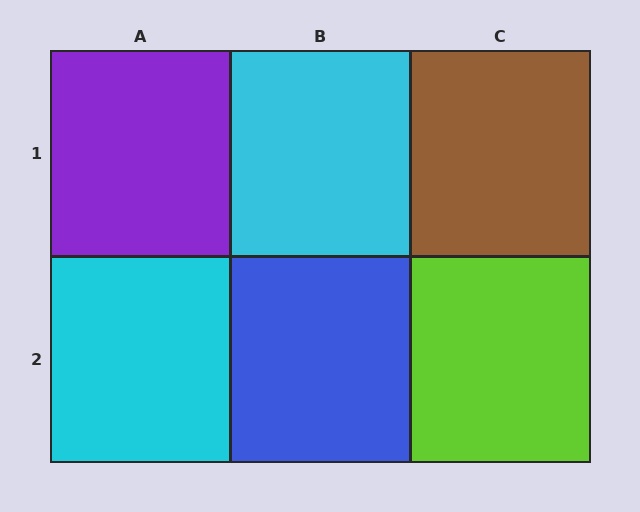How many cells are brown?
1 cell is brown.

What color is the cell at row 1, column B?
Cyan.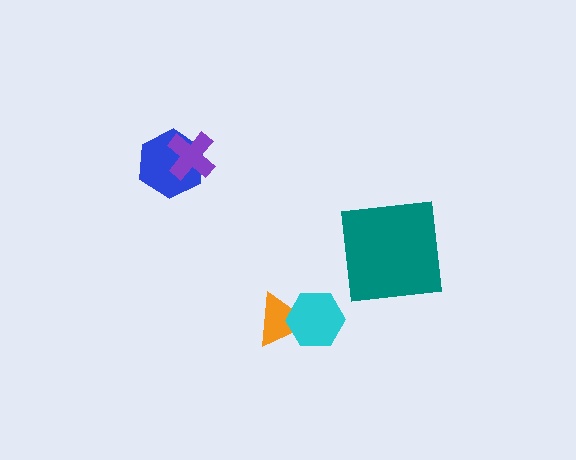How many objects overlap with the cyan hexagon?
1 object overlaps with the cyan hexagon.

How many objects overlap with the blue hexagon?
1 object overlaps with the blue hexagon.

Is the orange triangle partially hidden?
Yes, it is partially covered by another shape.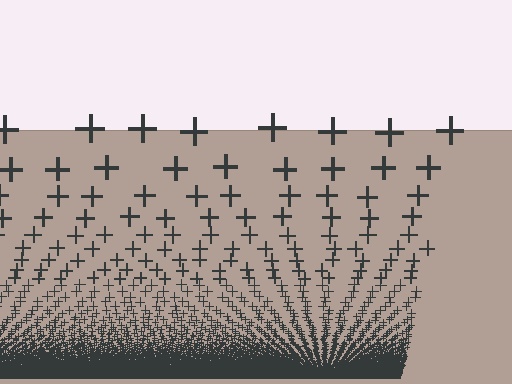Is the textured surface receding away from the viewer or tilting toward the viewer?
The surface appears to tilt toward the viewer. Texture elements get larger and sparser toward the top.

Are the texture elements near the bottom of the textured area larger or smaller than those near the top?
Smaller. The gradient is inverted — elements near the bottom are smaller and denser.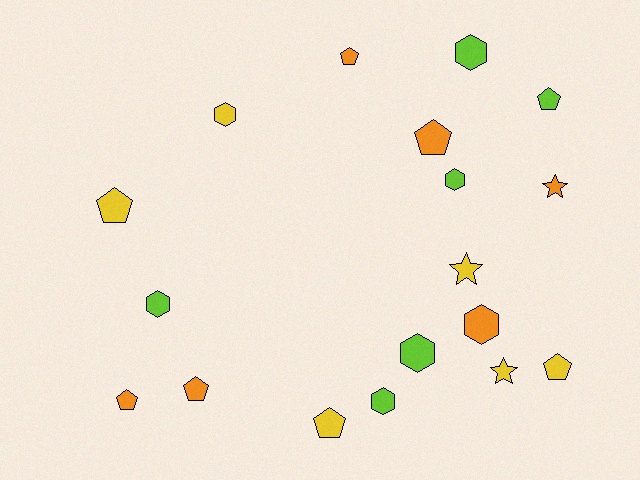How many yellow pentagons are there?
There are 3 yellow pentagons.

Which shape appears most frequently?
Pentagon, with 8 objects.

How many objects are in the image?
There are 18 objects.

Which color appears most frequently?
Yellow, with 6 objects.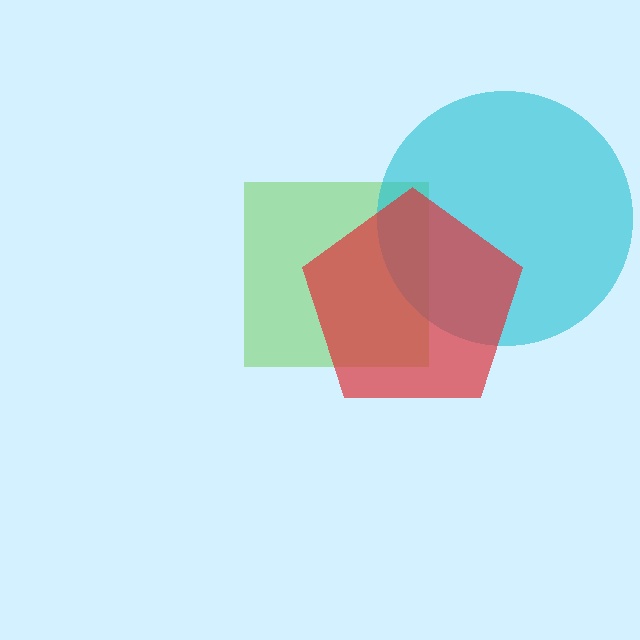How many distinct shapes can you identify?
There are 3 distinct shapes: a lime square, a cyan circle, a red pentagon.